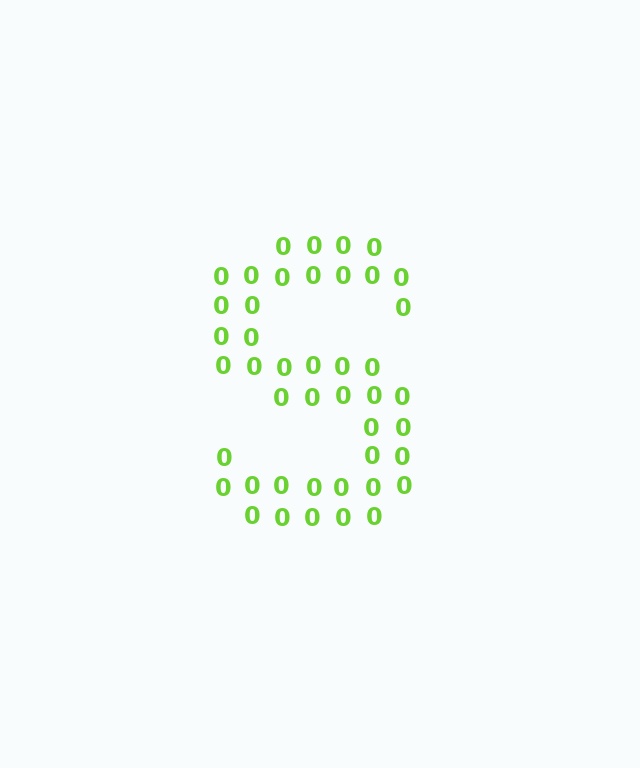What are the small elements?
The small elements are digit 0's.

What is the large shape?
The large shape is the letter S.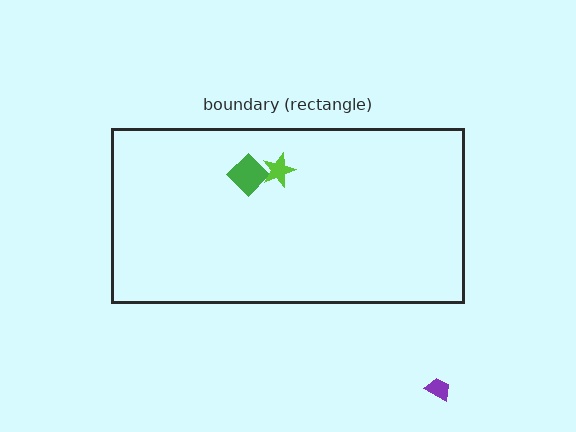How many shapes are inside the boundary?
2 inside, 1 outside.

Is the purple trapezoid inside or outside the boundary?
Outside.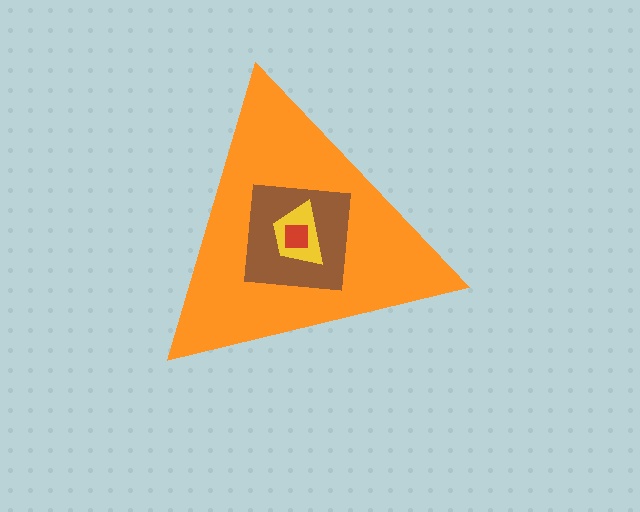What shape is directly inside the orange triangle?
The brown square.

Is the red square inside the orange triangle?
Yes.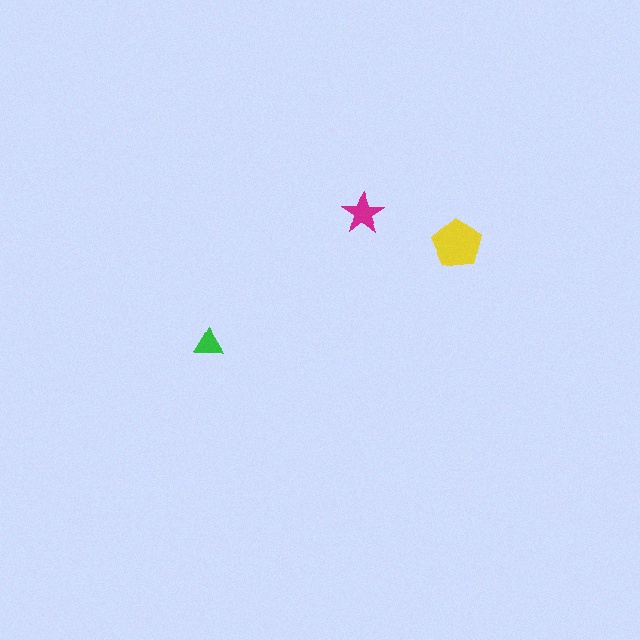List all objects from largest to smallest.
The yellow pentagon, the magenta star, the green triangle.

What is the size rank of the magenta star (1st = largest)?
2nd.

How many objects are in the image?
There are 3 objects in the image.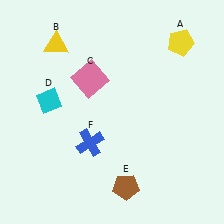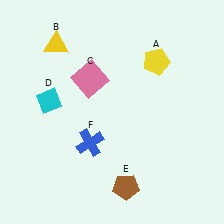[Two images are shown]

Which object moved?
The yellow pentagon (A) moved left.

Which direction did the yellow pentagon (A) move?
The yellow pentagon (A) moved left.